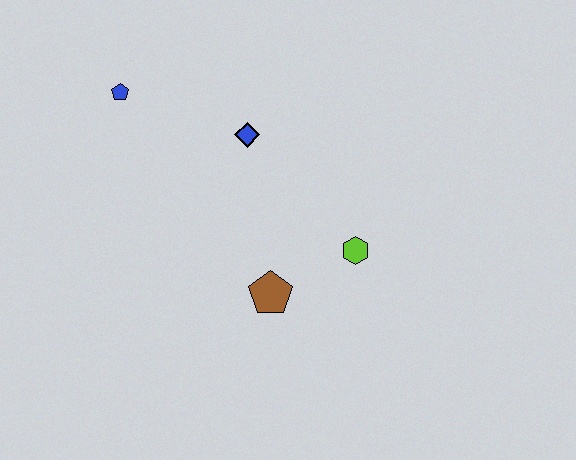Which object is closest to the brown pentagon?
The lime hexagon is closest to the brown pentagon.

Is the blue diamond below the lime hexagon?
No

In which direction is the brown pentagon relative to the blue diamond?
The brown pentagon is below the blue diamond.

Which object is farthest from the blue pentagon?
The lime hexagon is farthest from the blue pentagon.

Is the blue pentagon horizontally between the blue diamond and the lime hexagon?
No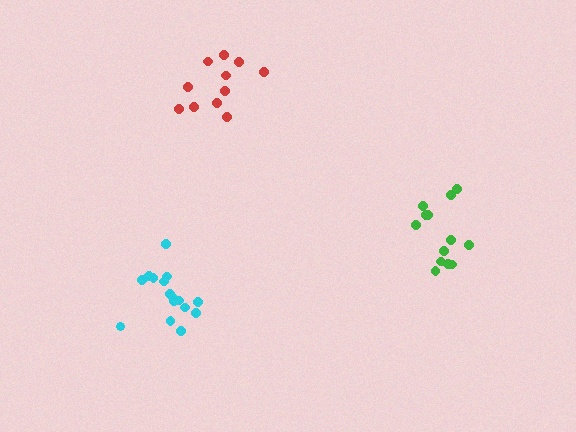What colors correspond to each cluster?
The clusters are colored: green, cyan, red.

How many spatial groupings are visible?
There are 3 spatial groupings.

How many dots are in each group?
Group 1: 13 dots, Group 2: 16 dots, Group 3: 11 dots (40 total).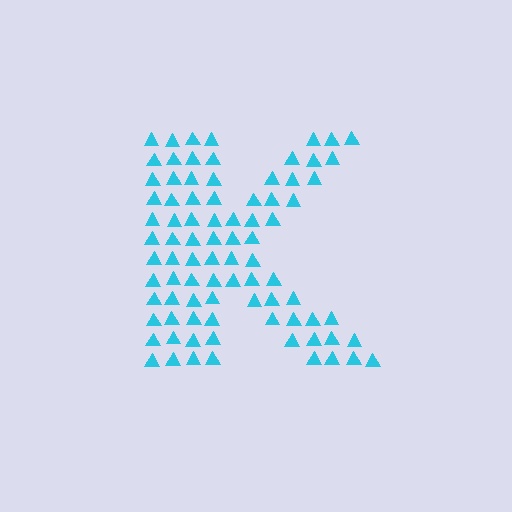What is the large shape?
The large shape is the letter K.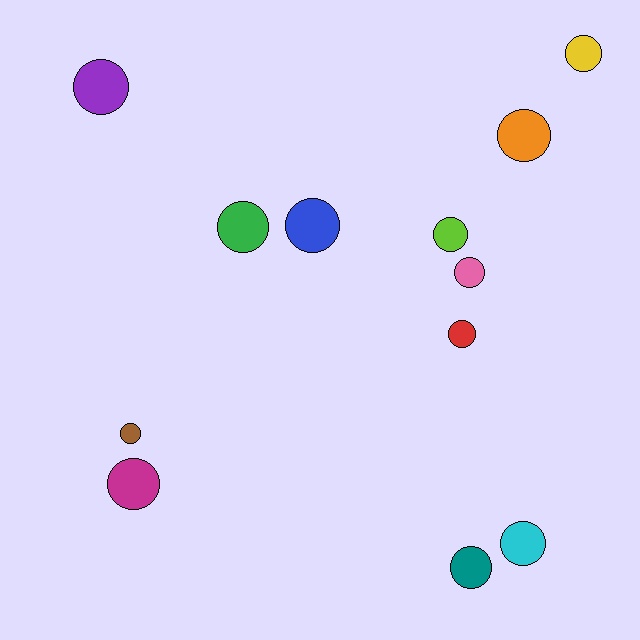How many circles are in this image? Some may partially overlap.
There are 12 circles.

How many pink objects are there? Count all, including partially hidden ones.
There is 1 pink object.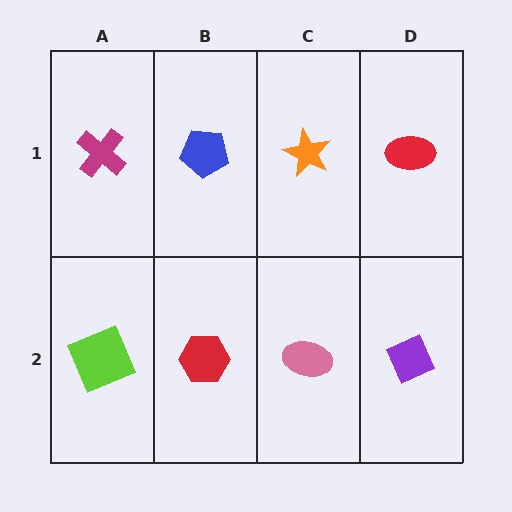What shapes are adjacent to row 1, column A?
A lime square (row 2, column A), a blue pentagon (row 1, column B).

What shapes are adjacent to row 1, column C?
A pink ellipse (row 2, column C), a blue pentagon (row 1, column B), a red ellipse (row 1, column D).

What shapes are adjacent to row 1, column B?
A red hexagon (row 2, column B), a magenta cross (row 1, column A), an orange star (row 1, column C).